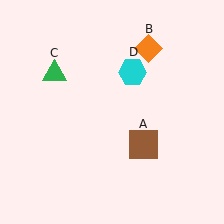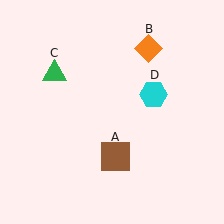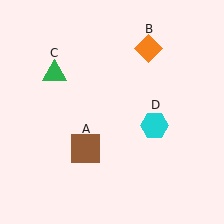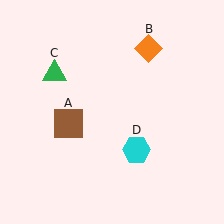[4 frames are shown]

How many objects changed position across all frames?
2 objects changed position: brown square (object A), cyan hexagon (object D).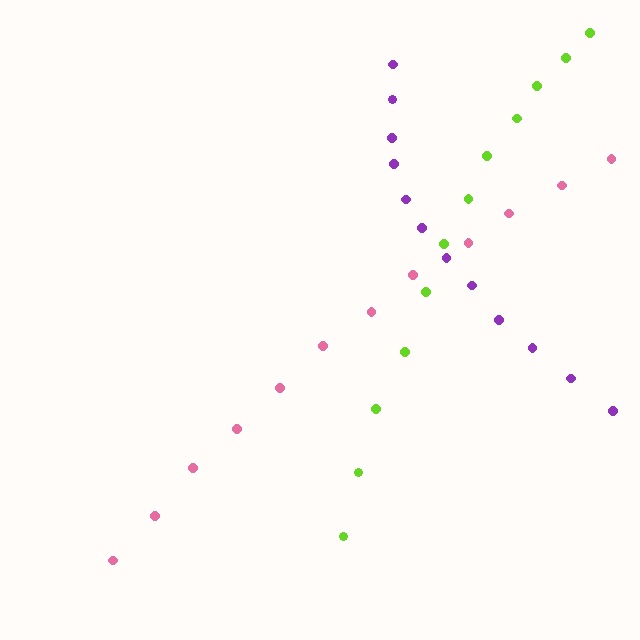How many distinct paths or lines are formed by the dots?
There are 3 distinct paths.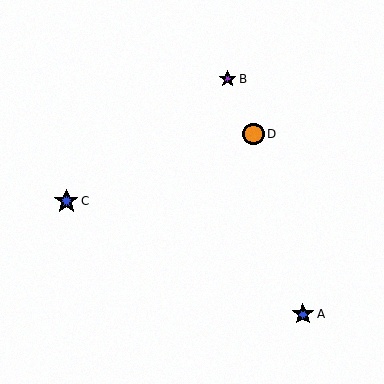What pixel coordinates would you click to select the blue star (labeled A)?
Click at (303, 314) to select the blue star A.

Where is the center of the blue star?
The center of the blue star is at (303, 314).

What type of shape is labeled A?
Shape A is a blue star.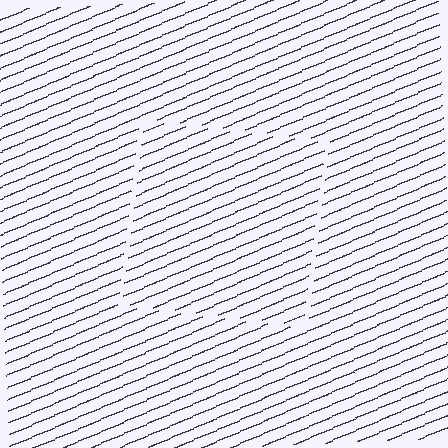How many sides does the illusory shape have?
4 sides — the line-ends trace a square.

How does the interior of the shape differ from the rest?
The interior of the shape contains the same grating, shifted by half a period — the contour is defined by the phase discontinuity where line-ends from the inner and outer gratings abut.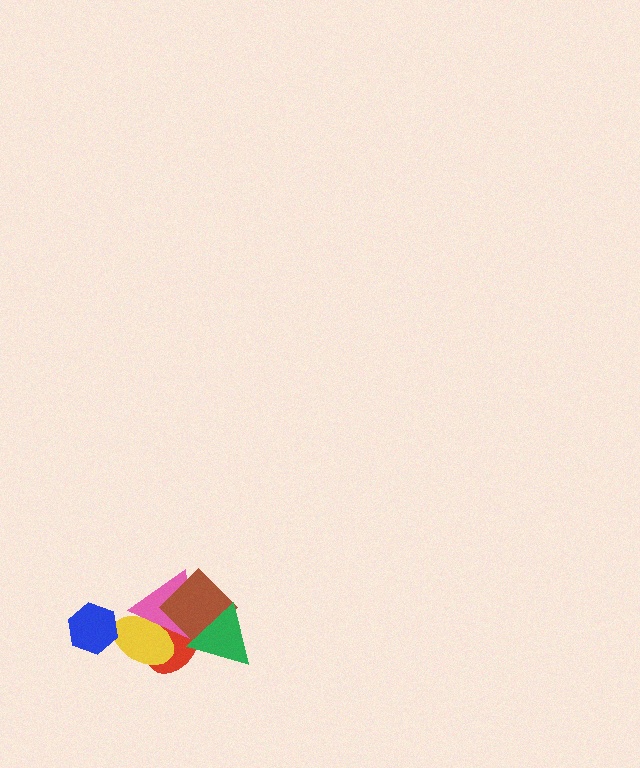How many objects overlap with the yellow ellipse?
4 objects overlap with the yellow ellipse.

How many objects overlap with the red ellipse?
4 objects overlap with the red ellipse.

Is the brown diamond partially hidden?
Yes, it is partially covered by another shape.